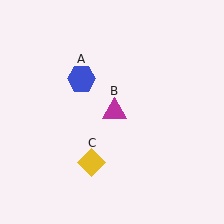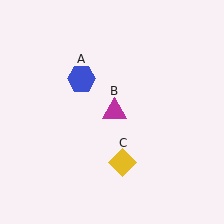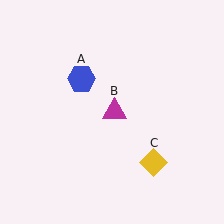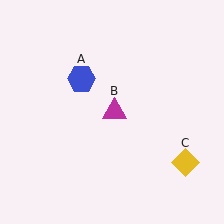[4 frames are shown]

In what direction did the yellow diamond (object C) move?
The yellow diamond (object C) moved right.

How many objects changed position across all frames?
1 object changed position: yellow diamond (object C).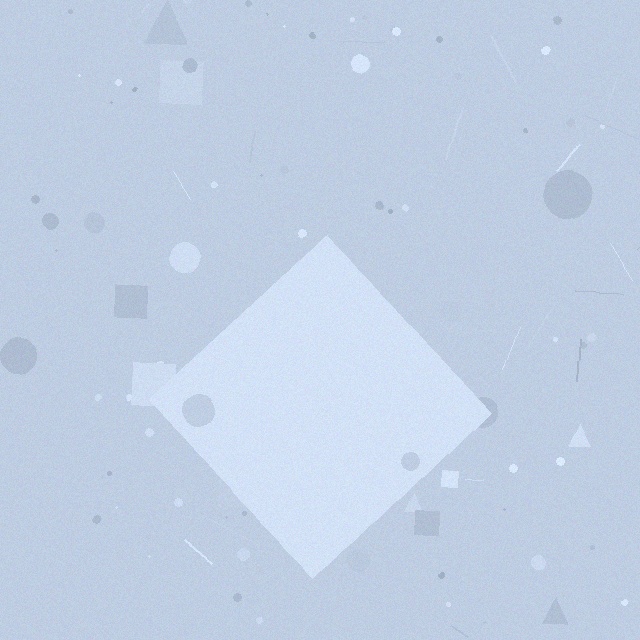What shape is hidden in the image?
A diamond is hidden in the image.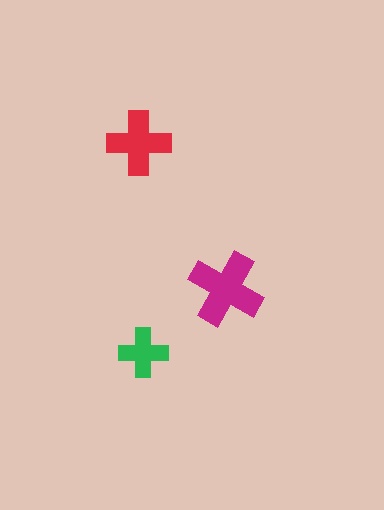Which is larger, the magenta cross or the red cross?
The magenta one.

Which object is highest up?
The red cross is topmost.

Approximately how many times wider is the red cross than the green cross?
About 1.5 times wider.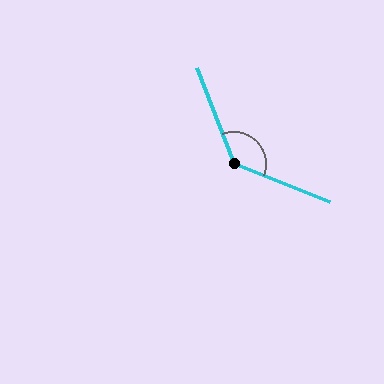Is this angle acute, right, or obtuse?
It is obtuse.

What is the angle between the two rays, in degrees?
Approximately 132 degrees.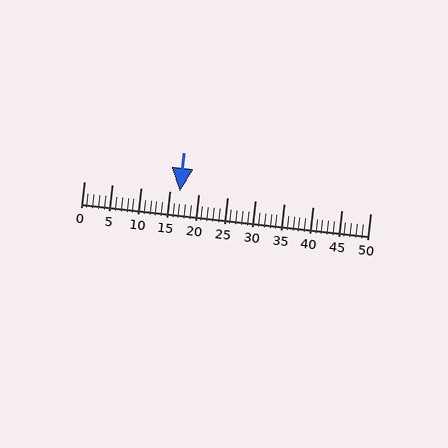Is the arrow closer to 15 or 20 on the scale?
The arrow is closer to 15.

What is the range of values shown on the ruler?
The ruler shows values from 0 to 50.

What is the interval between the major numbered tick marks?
The major tick marks are spaced 5 units apart.